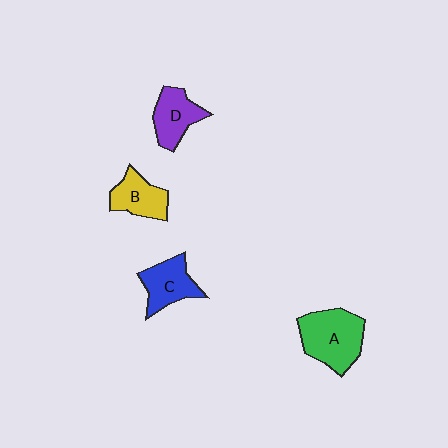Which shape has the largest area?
Shape A (green).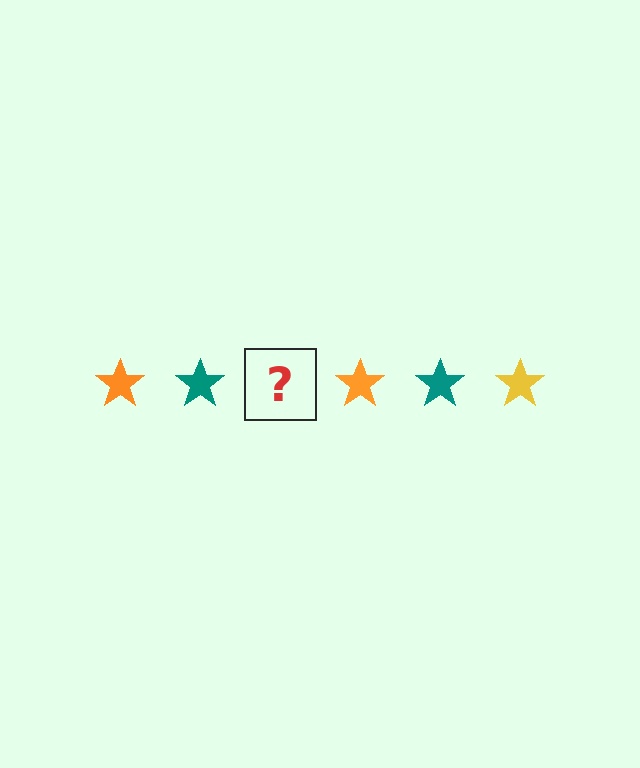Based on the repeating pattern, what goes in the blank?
The blank should be a yellow star.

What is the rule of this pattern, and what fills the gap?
The rule is that the pattern cycles through orange, teal, yellow stars. The gap should be filled with a yellow star.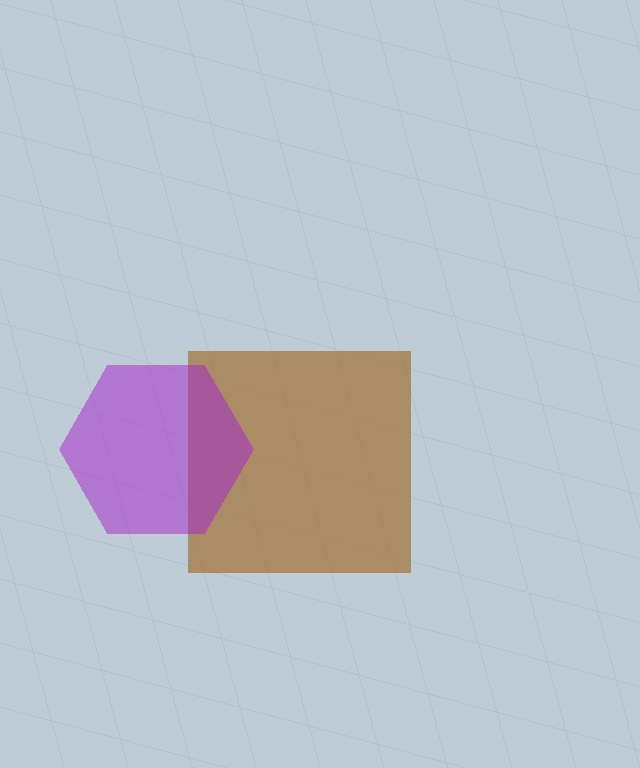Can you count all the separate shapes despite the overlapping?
Yes, there are 2 separate shapes.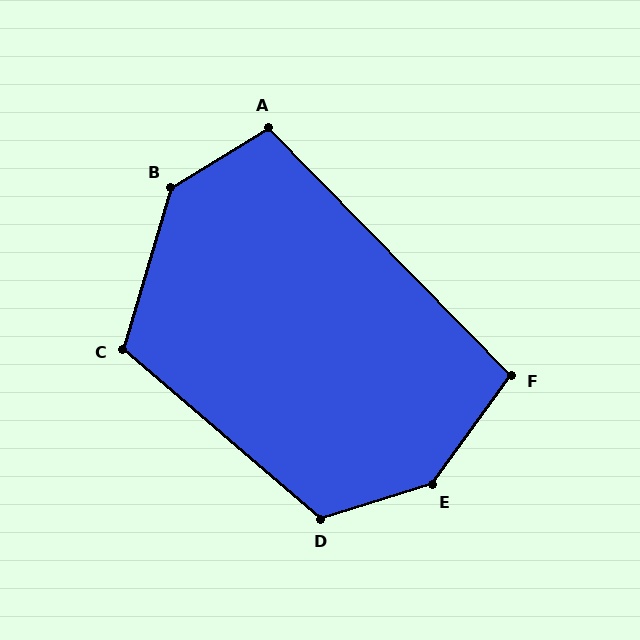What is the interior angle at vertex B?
Approximately 138 degrees (obtuse).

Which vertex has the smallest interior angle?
F, at approximately 100 degrees.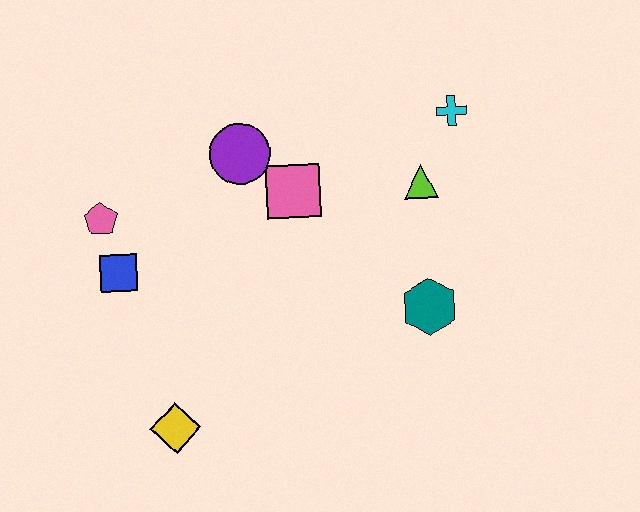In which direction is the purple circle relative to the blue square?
The purple circle is to the right of the blue square.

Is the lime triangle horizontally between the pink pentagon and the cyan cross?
Yes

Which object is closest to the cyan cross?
The lime triangle is closest to the cyan cross.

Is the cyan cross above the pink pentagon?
Yes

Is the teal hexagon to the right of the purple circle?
Yes